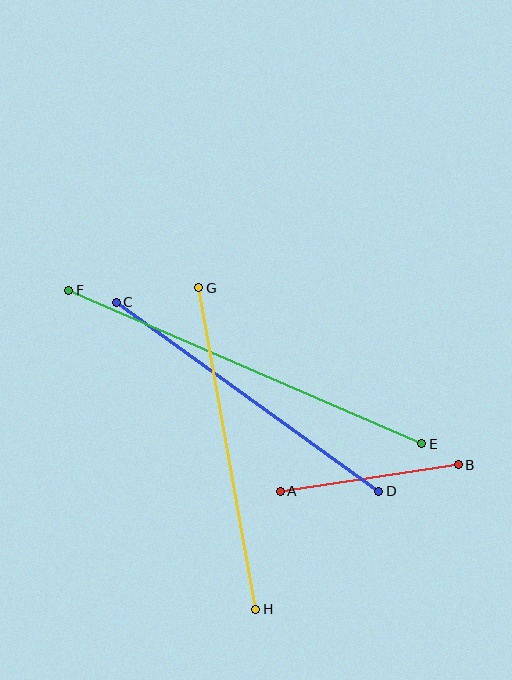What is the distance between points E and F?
The distance is approximately 385 pixels.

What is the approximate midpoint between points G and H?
The midpoint is at approximately (227, 448) pixels.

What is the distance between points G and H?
The distance is approximately 327 pixels.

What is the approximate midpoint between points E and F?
The midpoint is at approximately (245, 367) pixels.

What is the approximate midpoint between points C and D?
The midpoint is at approximately (248, 397) pixels.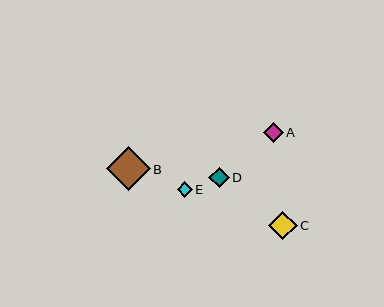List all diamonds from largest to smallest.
From largest to smallest: B, C, D, A, E.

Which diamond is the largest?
Diamond B is the largest with a size of approximately 44 pixels.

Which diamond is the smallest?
Diamond E is the smallest with a size of approximately 15 pixels.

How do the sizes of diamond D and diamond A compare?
Diamond D and diamond A are approximately the same size.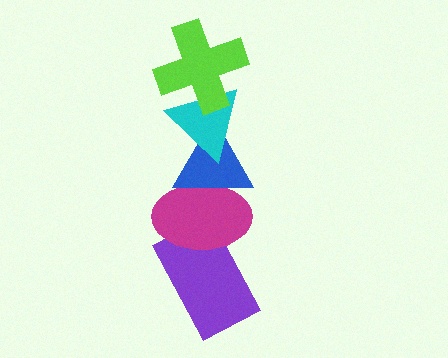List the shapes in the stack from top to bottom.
From top to bottom: the lime cross, the cyan triangle, the blue triangle, the magenta ellipse, the purple rectangle.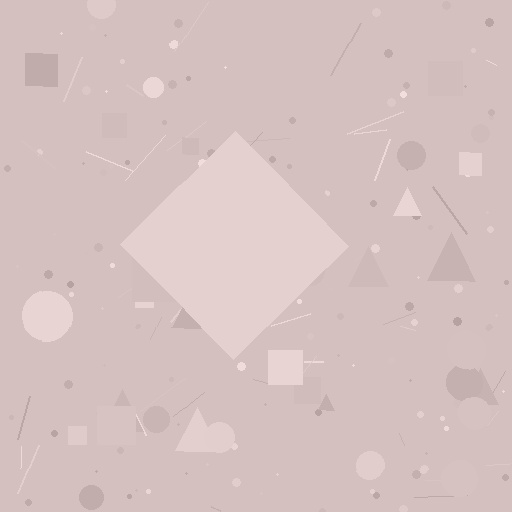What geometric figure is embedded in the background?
A diamond is embedded in the background.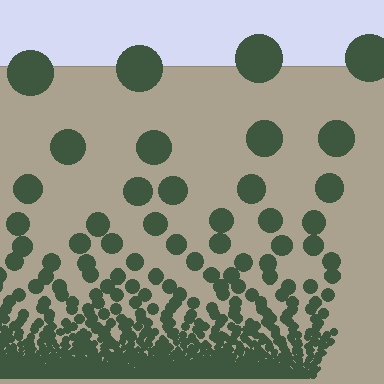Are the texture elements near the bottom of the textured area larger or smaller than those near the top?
Smaller. The gradient is inverted — elements near the bottom are smaller and denser.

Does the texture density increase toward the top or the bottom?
Density increases toward the bottom.